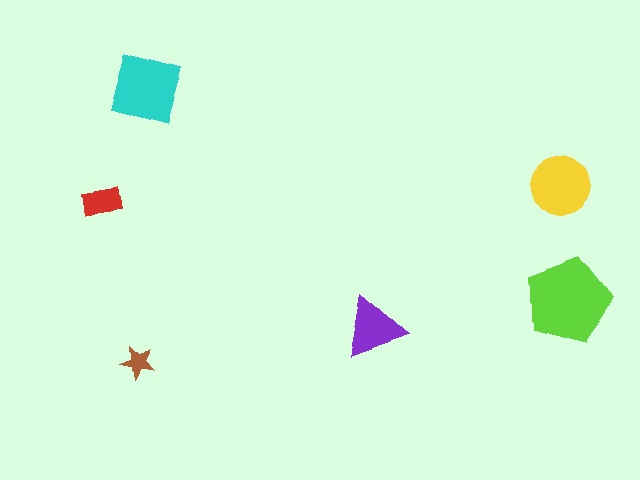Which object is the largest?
The lime pentagon.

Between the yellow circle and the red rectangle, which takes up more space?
The yellow circle.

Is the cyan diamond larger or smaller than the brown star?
Larger.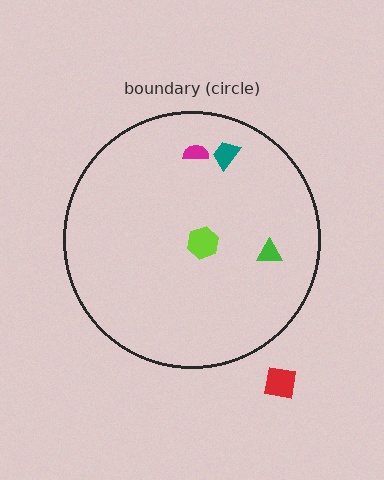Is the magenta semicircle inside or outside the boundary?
Inside.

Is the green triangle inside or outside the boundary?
Inside.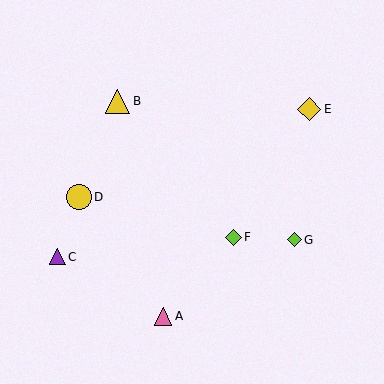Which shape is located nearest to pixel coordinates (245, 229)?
The lime diamond (labeled F) at (234, 237) is nearest to that location.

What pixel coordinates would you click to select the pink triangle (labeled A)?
Click at (163, 316) to select the pink triangle A.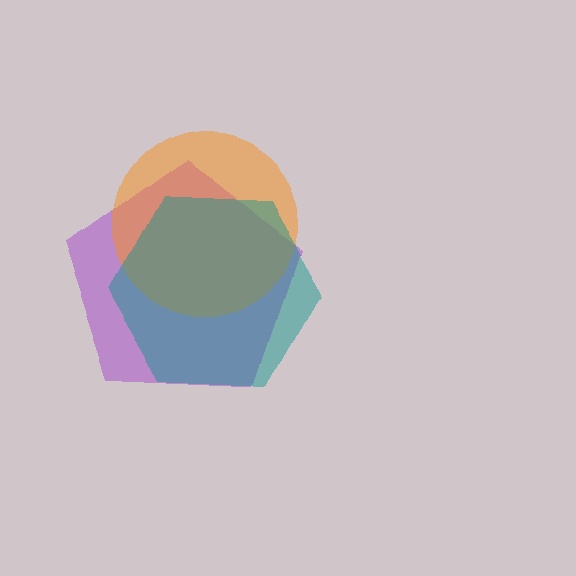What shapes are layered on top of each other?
The layered shapes are: a purple pentagon, an orange circle, a teal hexagon.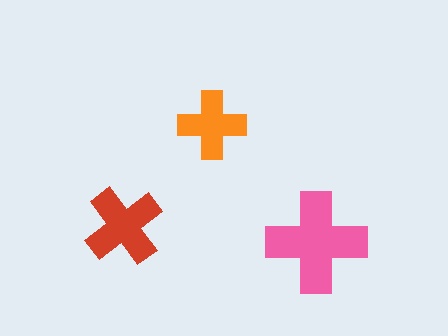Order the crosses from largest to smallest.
the pink one, the red one, the orange one.